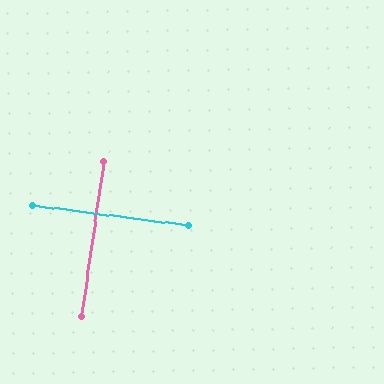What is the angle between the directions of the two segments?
Approximately 89 degrees.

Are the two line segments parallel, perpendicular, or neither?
Perpendicular — they meet at approximately 89°.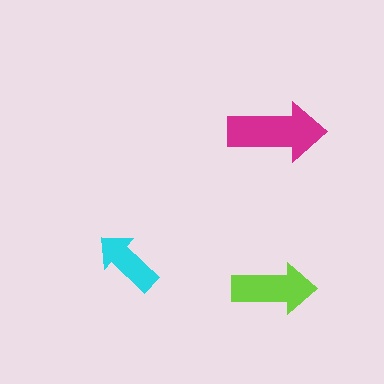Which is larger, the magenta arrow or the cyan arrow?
The magenta one.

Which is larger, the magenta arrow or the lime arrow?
The magenta one.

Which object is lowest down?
The lime arrow is bottommost.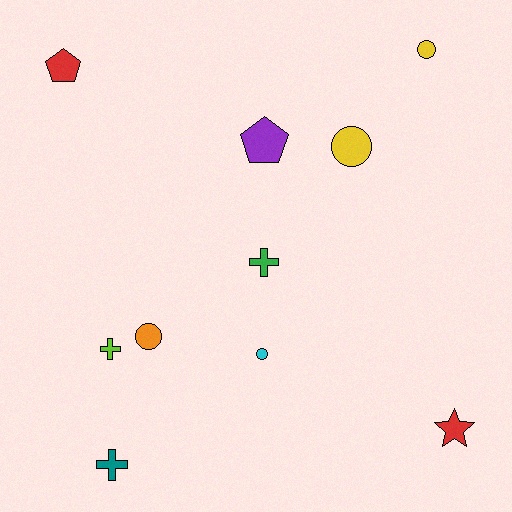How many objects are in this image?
There are 10 objects.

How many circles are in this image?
There are 4 circles.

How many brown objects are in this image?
There are no brown objects.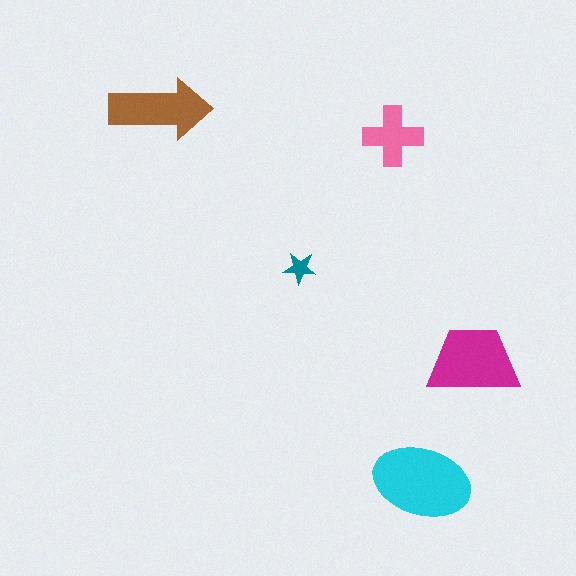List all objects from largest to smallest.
The cyan ellipse, the magenta trapezoid, the brown arrow, the pink cross, the teal star.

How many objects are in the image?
There are 5 objects in the image.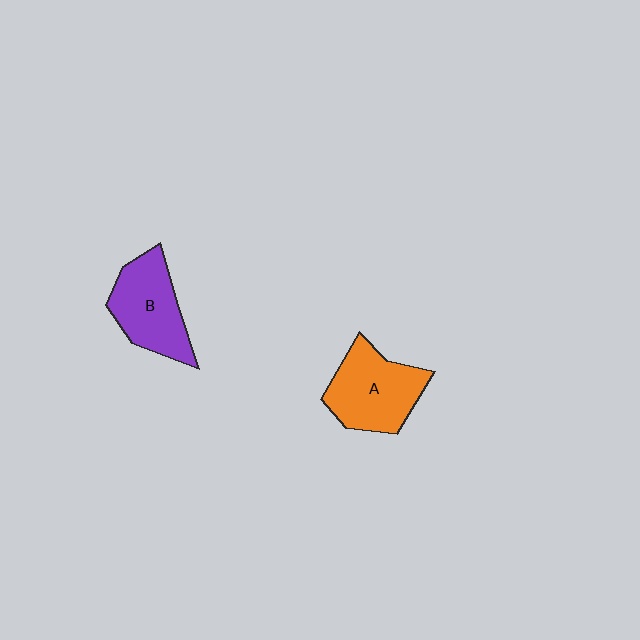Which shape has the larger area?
Shape A (orange).